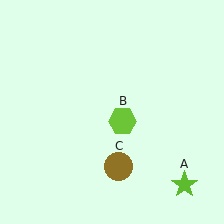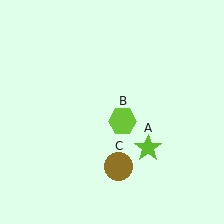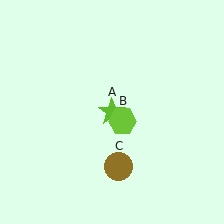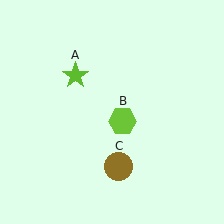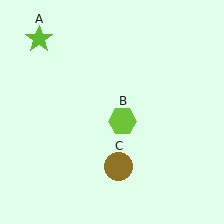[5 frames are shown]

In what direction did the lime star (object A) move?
The lime star (object A) moved up and to the left.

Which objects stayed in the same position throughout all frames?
Lime hexagon (object B) and brown circle (object C) remained stationary.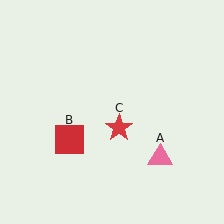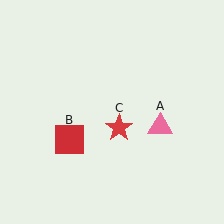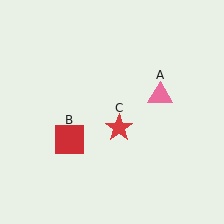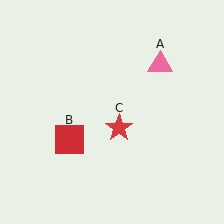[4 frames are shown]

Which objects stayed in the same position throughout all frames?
Red square (object B) and red star (object C) remained stationary.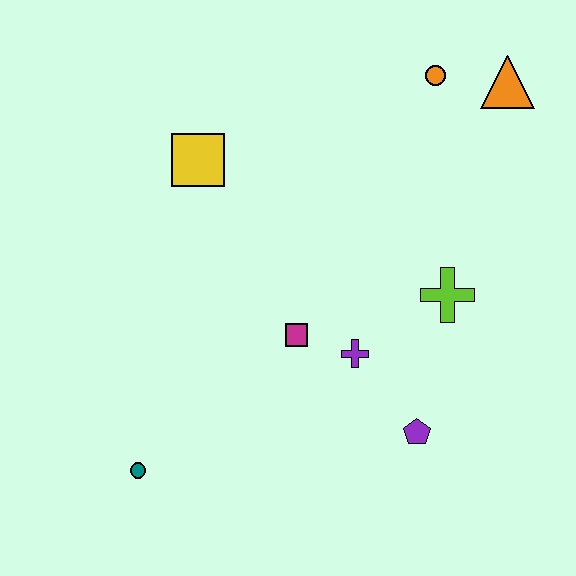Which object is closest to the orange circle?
The orange triangle is closest to the orange circle.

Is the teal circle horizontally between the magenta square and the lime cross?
No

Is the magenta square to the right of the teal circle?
Yes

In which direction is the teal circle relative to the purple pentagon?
The teal circle is to the left of the purple pentagon.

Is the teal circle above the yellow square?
No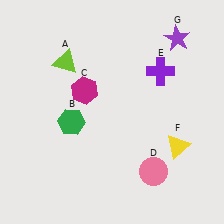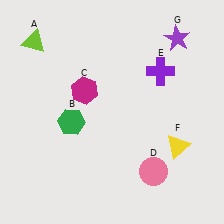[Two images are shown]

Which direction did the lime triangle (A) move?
The lime triangle (A) moved left.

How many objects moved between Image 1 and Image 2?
1 object moved between the two images.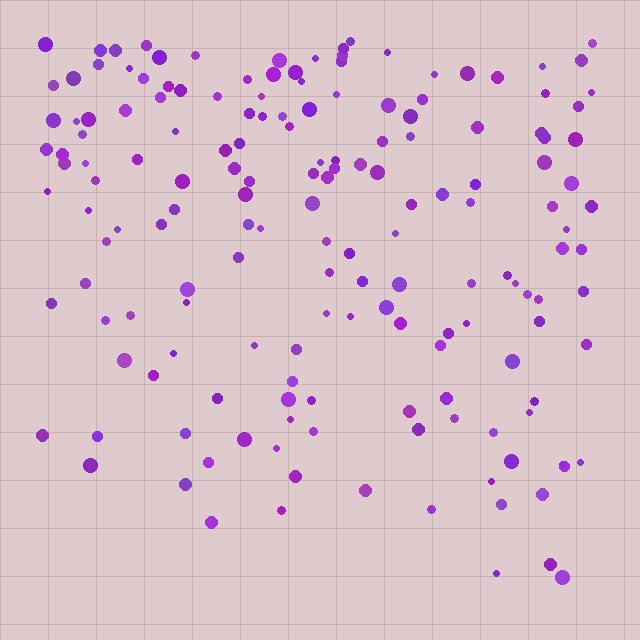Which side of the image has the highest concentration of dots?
The top.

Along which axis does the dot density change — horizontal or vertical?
Vertical.